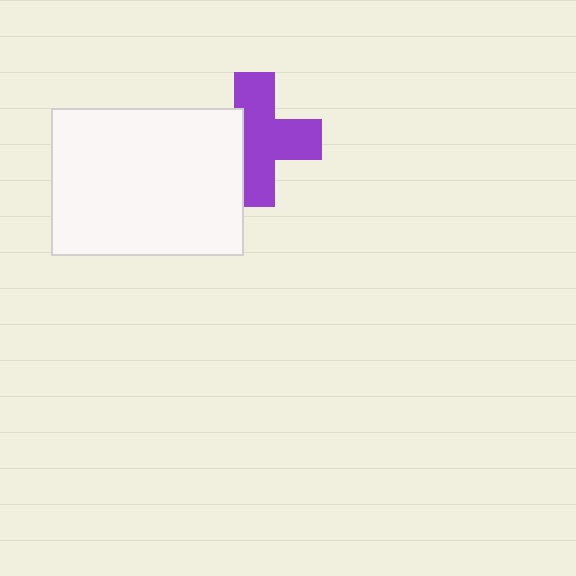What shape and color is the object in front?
The object in front is a white rectangle.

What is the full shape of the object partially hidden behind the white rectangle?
The partially hidden object is a purple cross.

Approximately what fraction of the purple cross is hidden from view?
Roughly 31% of the purple cross is hidden behind the white rectangle.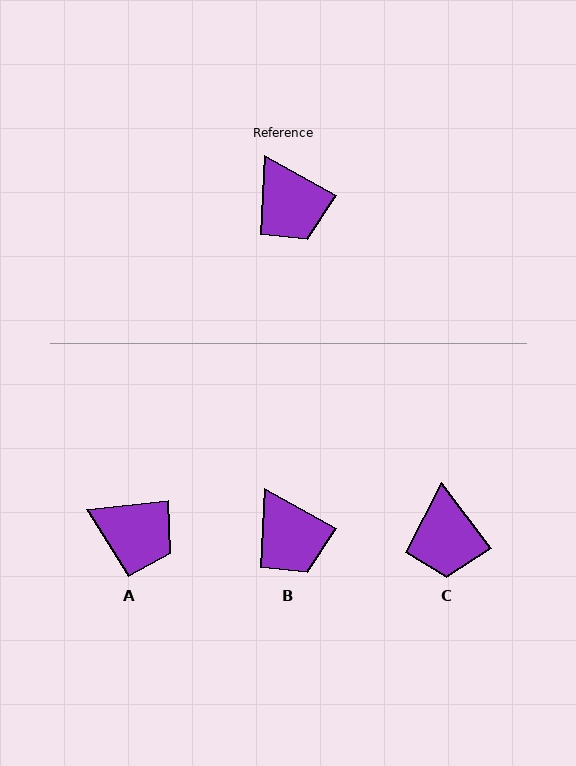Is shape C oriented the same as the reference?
No, it is off by about 24 degrees.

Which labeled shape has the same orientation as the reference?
B.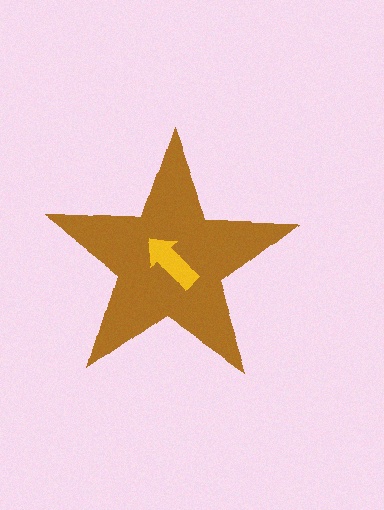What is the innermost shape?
The yellow arrow.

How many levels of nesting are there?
2.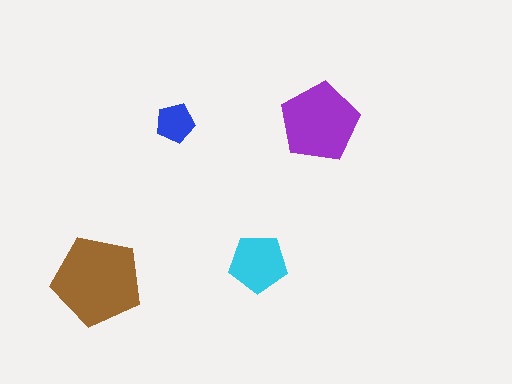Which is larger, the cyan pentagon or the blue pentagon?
The cyan one.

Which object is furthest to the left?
The brown pentagon is leftmost.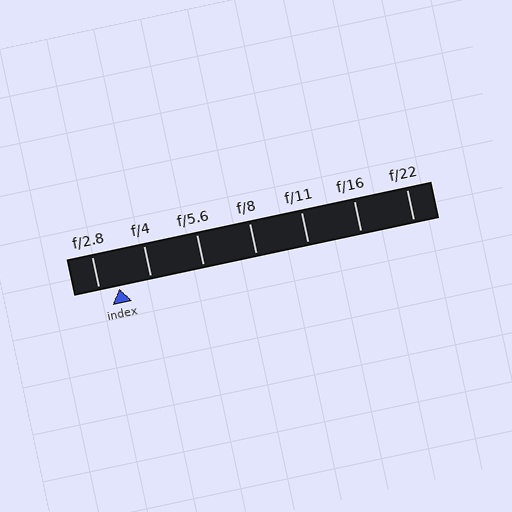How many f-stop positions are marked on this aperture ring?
There are 7 f-stop positions marked.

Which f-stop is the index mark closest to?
The index mark is closest to f/2.8.